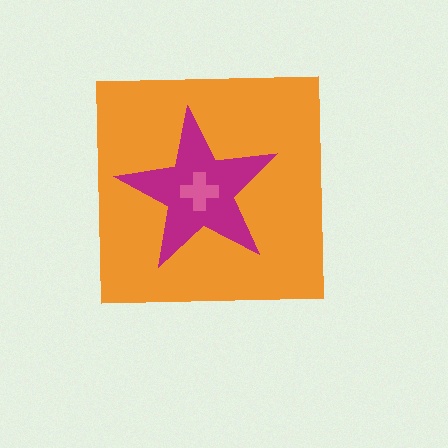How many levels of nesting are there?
3.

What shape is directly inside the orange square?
The magenta star.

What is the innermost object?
The pink cross.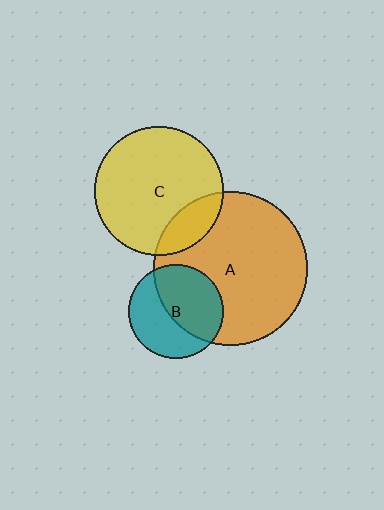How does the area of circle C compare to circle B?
Approximately 1.9 times.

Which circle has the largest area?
Circle A (orange).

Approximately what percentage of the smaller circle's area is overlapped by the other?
Approximately 55%.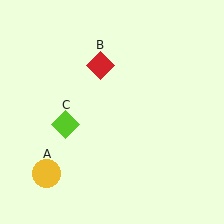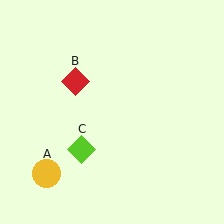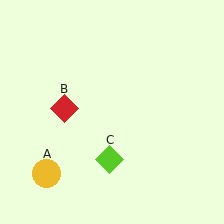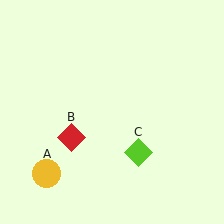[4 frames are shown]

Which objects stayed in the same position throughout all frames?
Yellow circle (object A) remained stationary.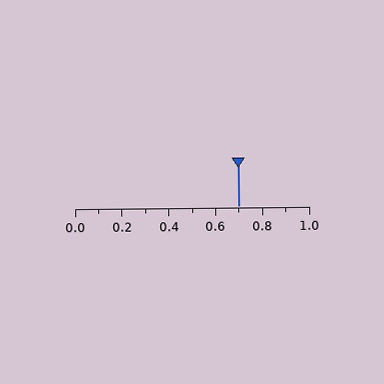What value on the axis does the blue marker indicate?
The marker indicates approximately 0.7.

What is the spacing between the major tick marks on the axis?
The major ticks are spaced 0.2 apart.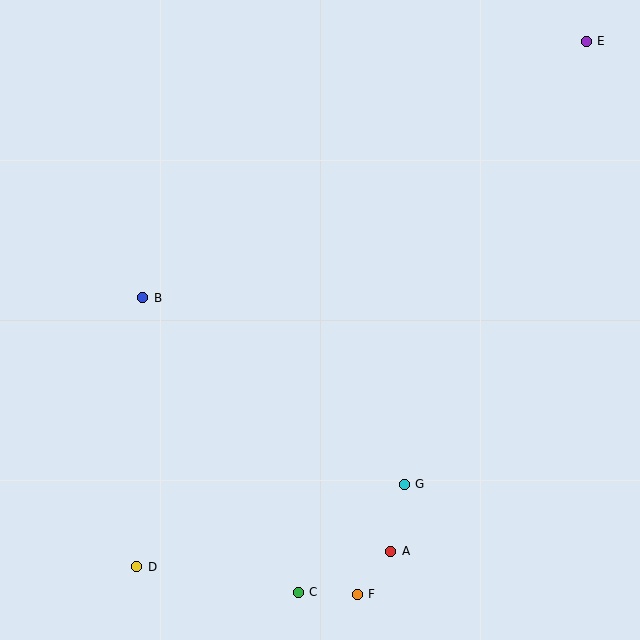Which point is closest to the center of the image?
Point B at (143, 298) is closest to the center.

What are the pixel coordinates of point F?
Point F is at (357, 594).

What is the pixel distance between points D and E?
The distance between D and E is 692 pixels.